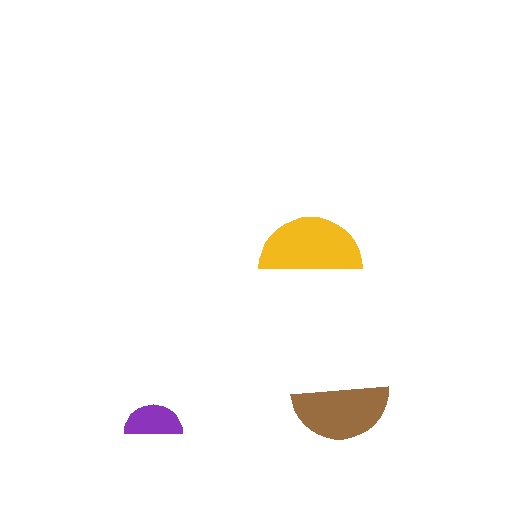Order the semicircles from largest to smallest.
the yellow one, the brown one, the purple one.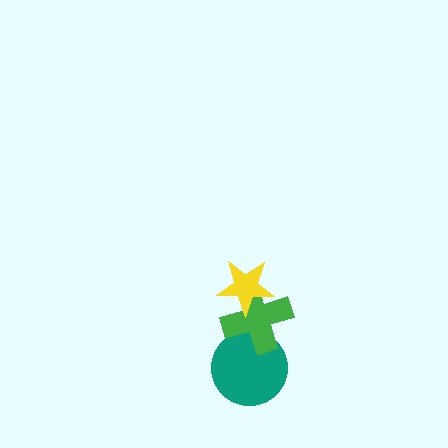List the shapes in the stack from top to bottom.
From top to bottom: the yellow star, the green cross, the teal circle.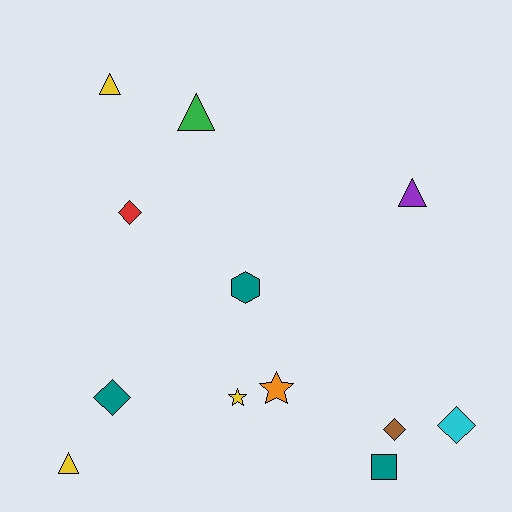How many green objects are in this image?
There is 1 green object.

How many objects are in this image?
There are 12 objects.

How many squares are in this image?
There is 1 square.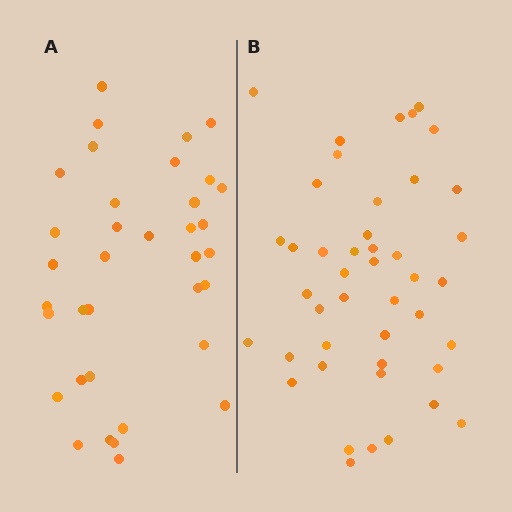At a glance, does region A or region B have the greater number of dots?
Region B (the right region) has more dots.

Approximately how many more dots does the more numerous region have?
Region B has roughly 8 or so more dots than region A.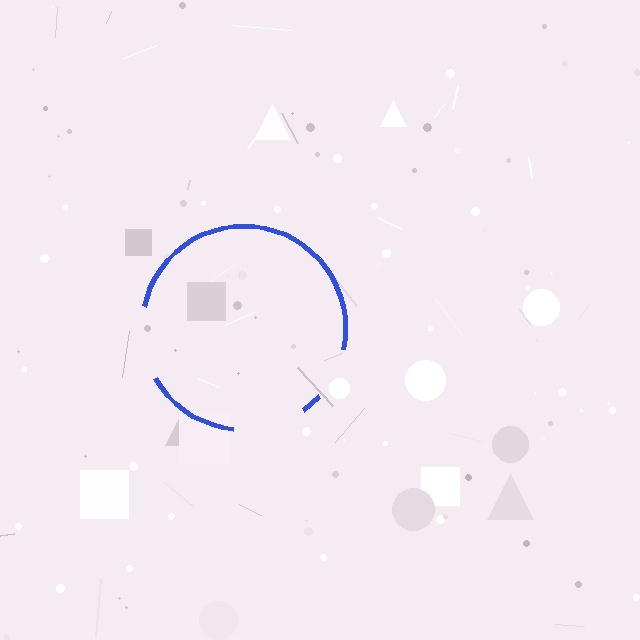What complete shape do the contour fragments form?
The contour fragments form a circle.